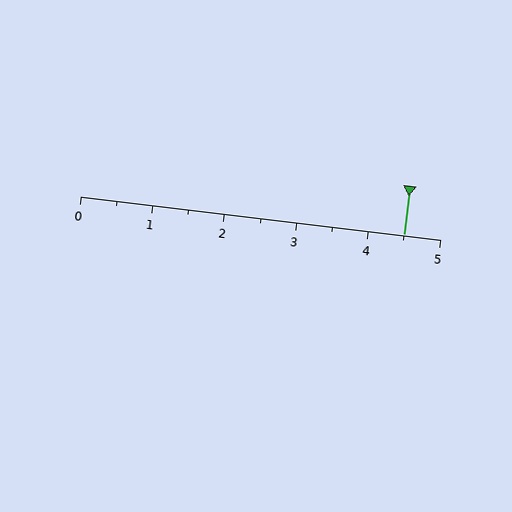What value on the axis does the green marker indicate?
The marker indicates approximately 4.5.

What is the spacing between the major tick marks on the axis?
The major ticks are spaced 1 apart.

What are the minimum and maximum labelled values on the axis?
The axis runs from 0 to 5.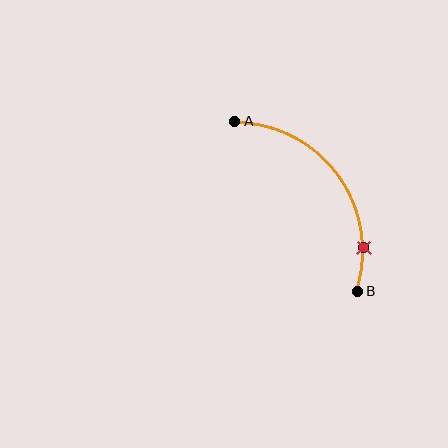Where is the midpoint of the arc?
The arc midpoint is the point on the curve farthest from the straight line joining A and B. It sits above and to the right of that line.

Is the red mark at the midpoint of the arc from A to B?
No. The red mark lies on the arc but is closer to endpoint B. The arc midpoint would be at the point on the curve equidistant along the arc from both A and B.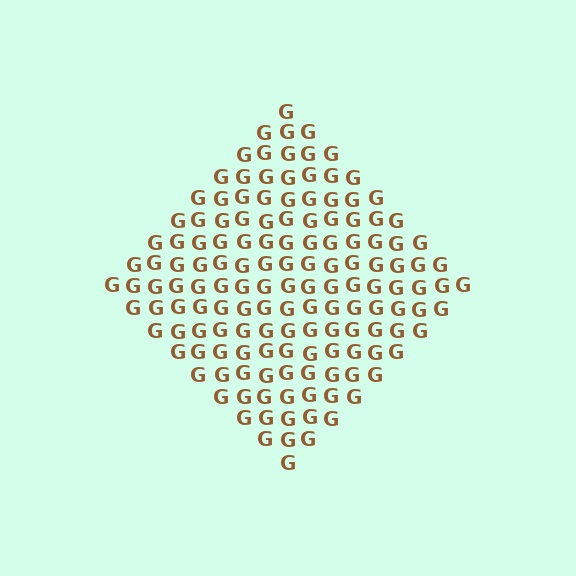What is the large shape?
The large shape is a diamond.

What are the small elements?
The small elements are letter G's.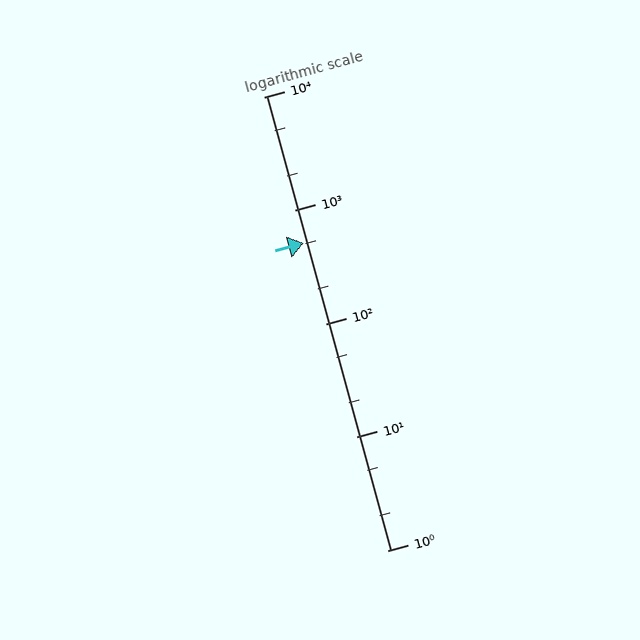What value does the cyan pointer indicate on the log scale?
The pointer indicates approximately 510.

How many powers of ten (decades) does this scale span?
The scale spans 4 decades, from 1 to 10000.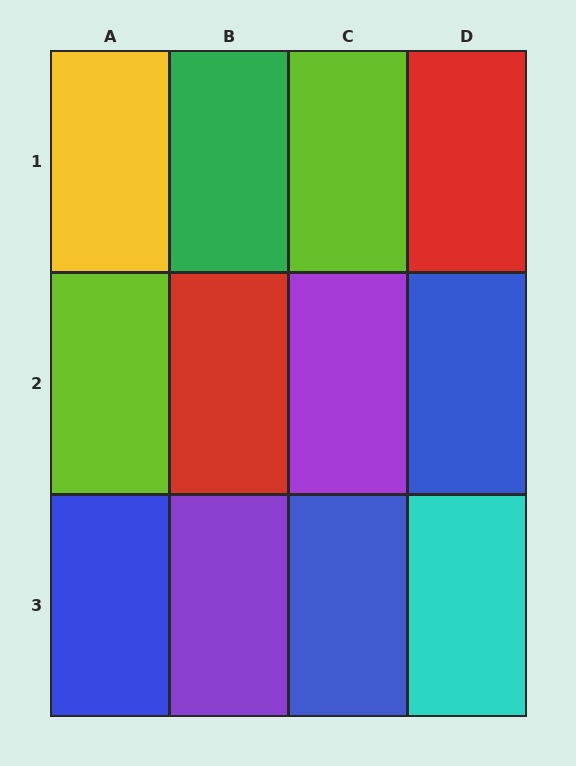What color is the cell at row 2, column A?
Lime.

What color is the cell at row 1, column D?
Red.